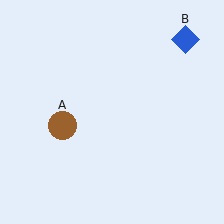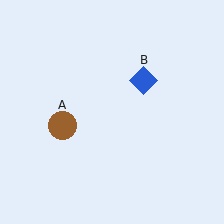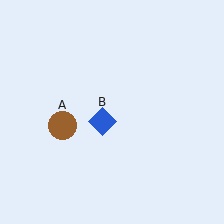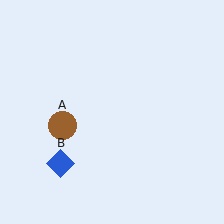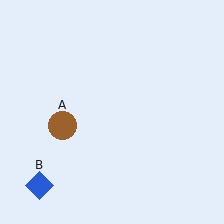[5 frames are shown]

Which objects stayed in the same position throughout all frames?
Brown circle (object A) remained stationary.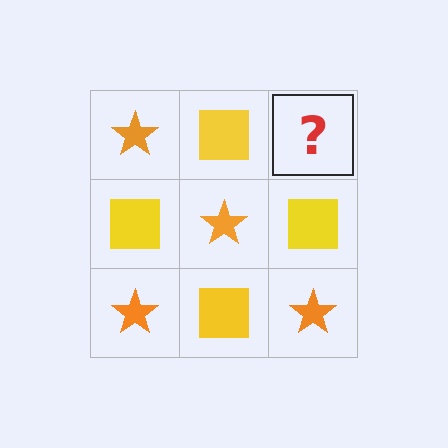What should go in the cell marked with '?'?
The missing cell should contain an orange star.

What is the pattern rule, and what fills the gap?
The rule is that it alternates orange star and yellow square in a checkerboard pattern. The gap should be filled with an orange star.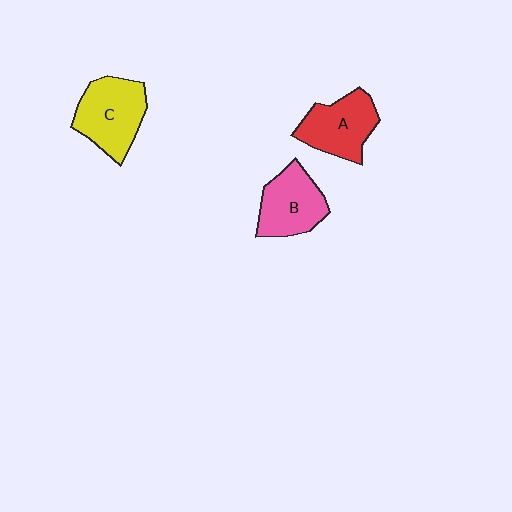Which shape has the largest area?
Shape C (yellow).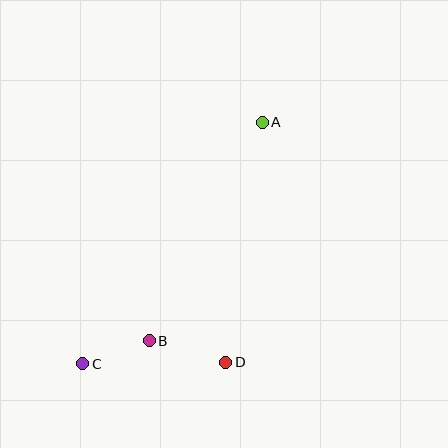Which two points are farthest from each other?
Points A and C are farthest from each other.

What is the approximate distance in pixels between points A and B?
The distance between A and B is approximately 246 pixels.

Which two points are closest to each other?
Points B and C are closest to each other.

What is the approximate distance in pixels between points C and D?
The distance between C and D is approximately 143 pixels.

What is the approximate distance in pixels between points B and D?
The distance between B and D is approximately 80 pixels.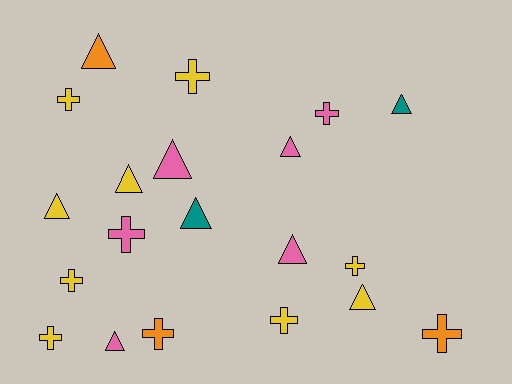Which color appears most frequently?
Yellow, with 9 objects.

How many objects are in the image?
There are 20 objects.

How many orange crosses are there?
There are 2 orange crosses.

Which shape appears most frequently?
Cross, with 10 objects.